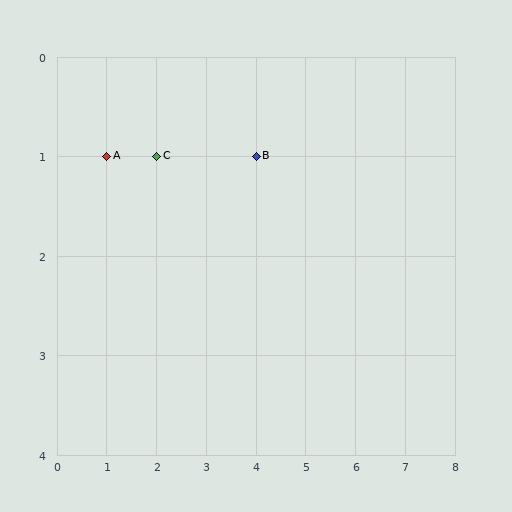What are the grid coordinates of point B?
Point B is at grid coordinates (4, 1).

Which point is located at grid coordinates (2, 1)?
Point C is at (2, 1).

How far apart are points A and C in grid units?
Points A and C are 1 column apart.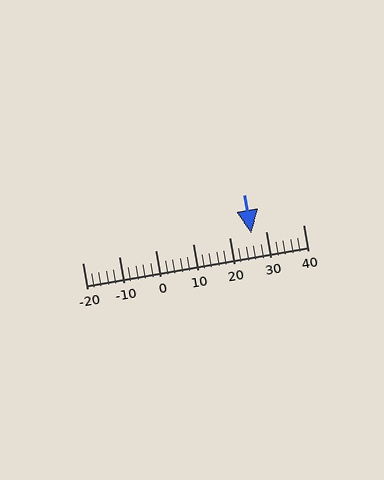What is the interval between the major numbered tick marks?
The major tick marks are spaced 10 units apart.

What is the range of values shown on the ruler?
The ruler shows values from -20 to 40.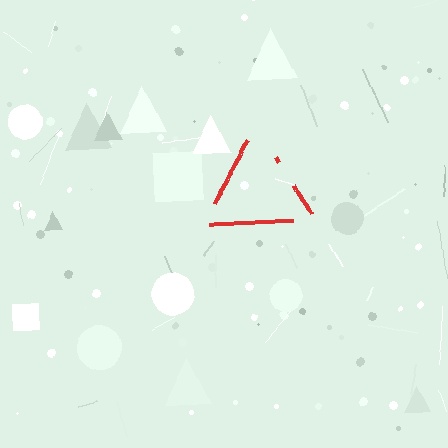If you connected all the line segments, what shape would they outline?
They would outline a triangle.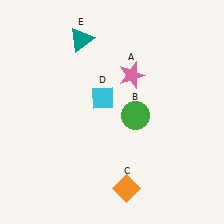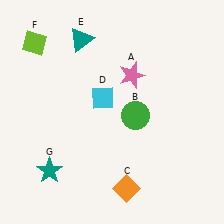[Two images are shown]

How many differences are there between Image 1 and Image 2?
There are 2 differences between the two images.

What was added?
A lime diamond (F), a teal star (G) were added in Image 2.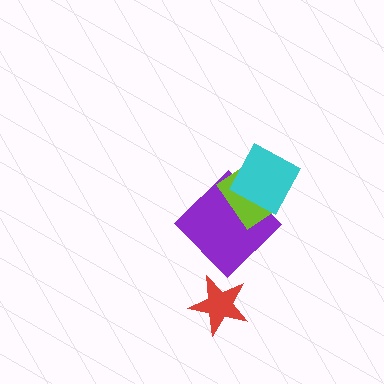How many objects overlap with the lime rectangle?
2 objects overlap with the lime rectangle.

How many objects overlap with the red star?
0 objects overlap with the red star.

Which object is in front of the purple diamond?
The lime rectangle is in front of the purple diamond.